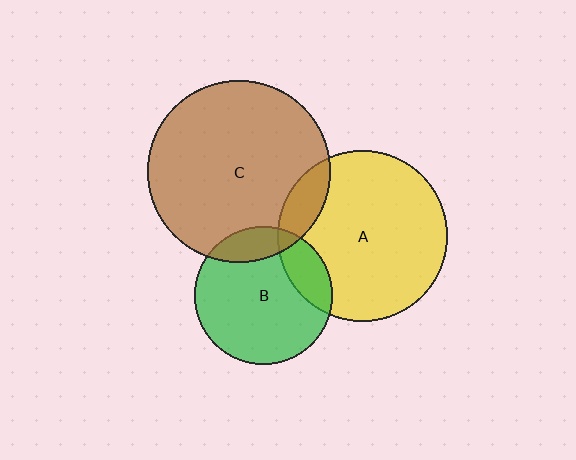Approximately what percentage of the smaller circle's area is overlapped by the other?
Approximately 10%.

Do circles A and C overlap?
Yes.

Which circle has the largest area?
Circle C (brown).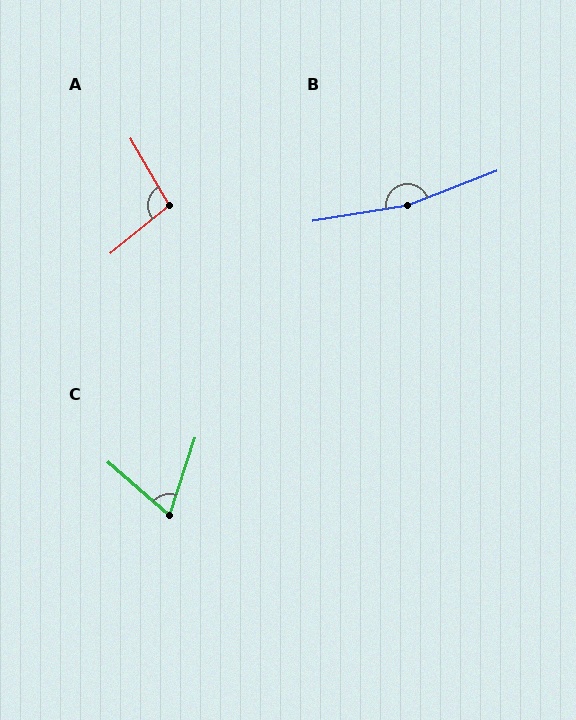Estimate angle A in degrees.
Approximately 99 degrees.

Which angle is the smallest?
C, at approximately 67 degrees.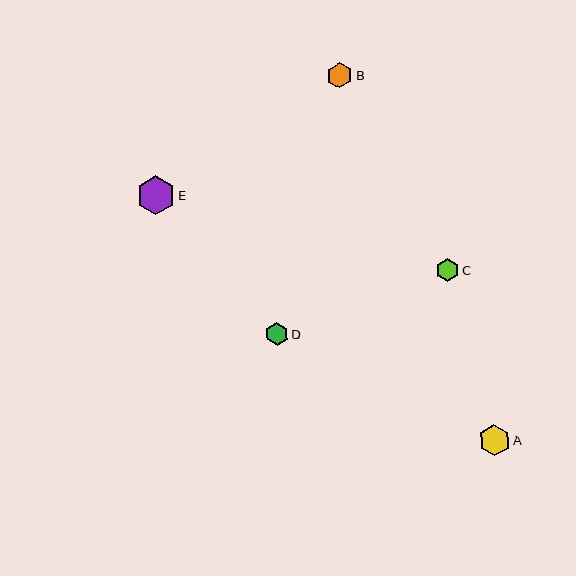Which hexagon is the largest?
Hexagon E is the largest with a size of approximately 39 pixels.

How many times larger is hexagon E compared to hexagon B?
Hexagon E is approximately 1.5 times the size of hexagon B.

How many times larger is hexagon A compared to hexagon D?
Hexagon A is approximately 1.3 times the size of hexagon D.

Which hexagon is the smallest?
Hexagon C is the smallest with a size of approximately 22 pixels.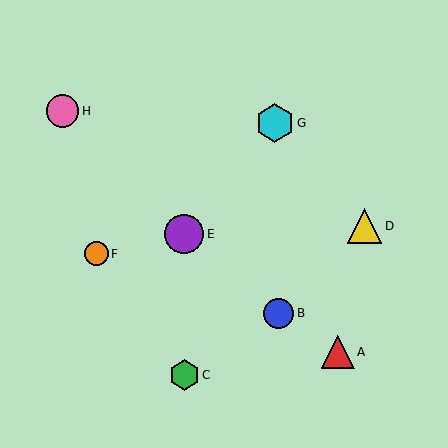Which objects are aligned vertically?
Objects C, E are aligned vertically.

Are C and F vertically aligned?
No, C is at x≈184 and F is at x≈96.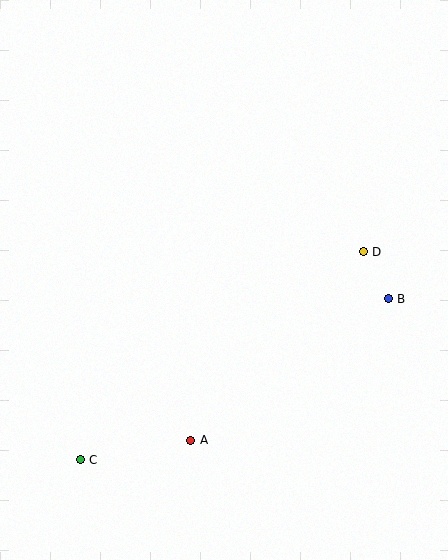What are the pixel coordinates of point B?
Point B is at (388, 299).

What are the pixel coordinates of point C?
Point C is at (80, 460).